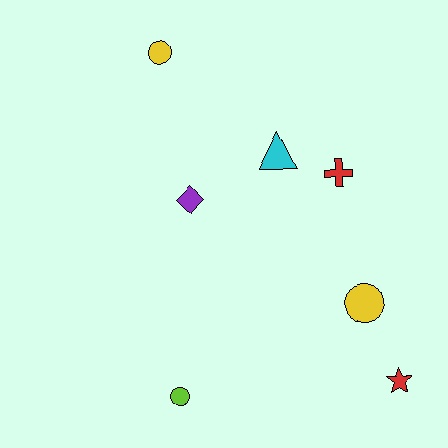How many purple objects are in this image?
There is 1 purple object.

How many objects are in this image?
There are 7 objects.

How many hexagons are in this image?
There are no hexagons.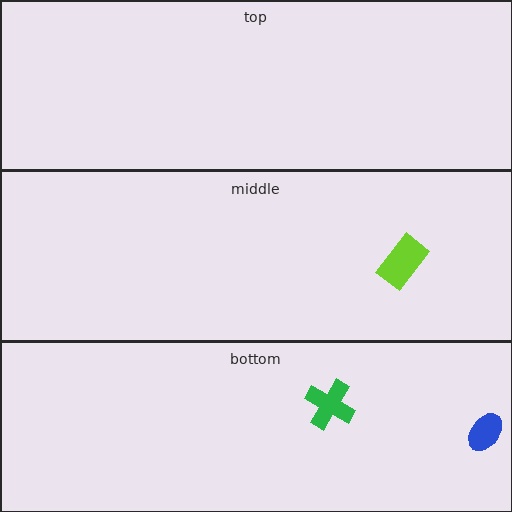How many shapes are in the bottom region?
2.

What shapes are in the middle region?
The lime rectangle.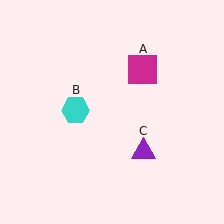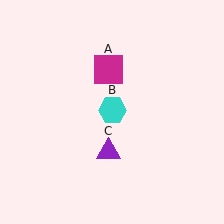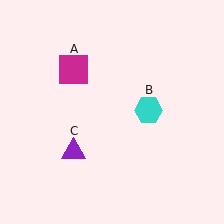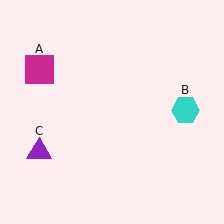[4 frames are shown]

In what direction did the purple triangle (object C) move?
The purple triangle (object C) moved left.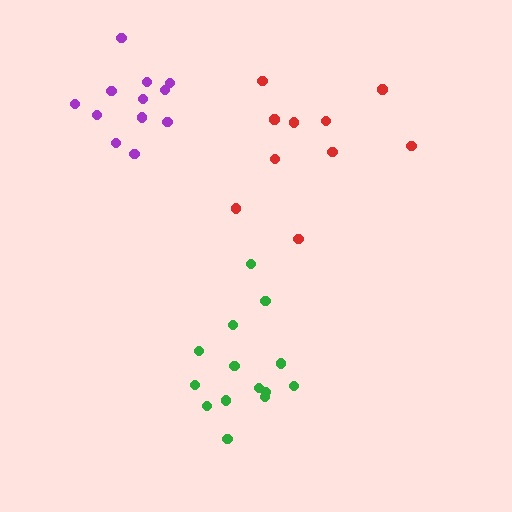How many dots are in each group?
Group 1: 10 dots, Group 2: 14 dots, Group 3: 12 dots (36 total).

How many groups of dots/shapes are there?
There are 3 groups.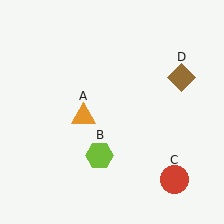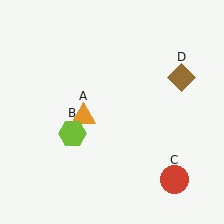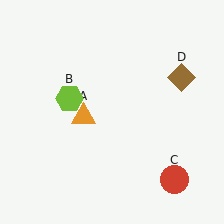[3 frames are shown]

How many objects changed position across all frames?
1 object changed position: lime hexagon (object B).